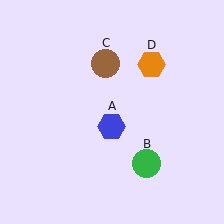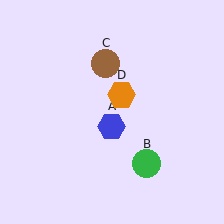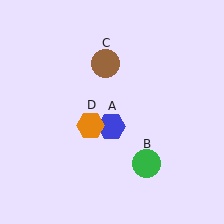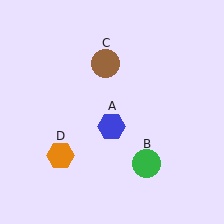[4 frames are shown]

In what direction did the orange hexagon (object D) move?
The orange hexagon (object D) moved down and to the left.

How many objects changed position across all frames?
1 object changed position: orange hexagon (object D).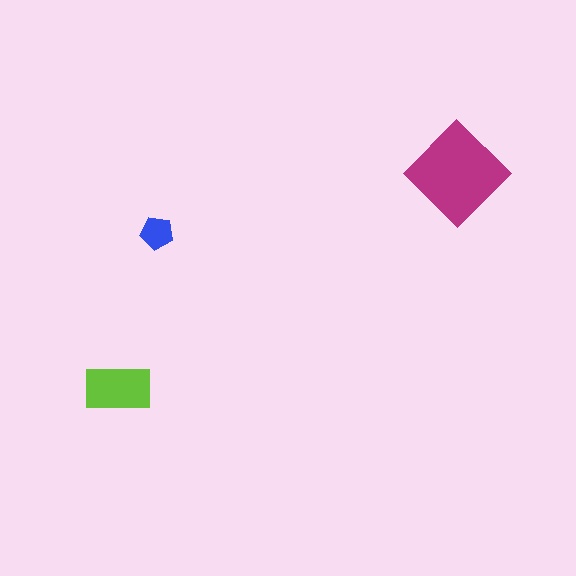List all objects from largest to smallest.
The magenta diamond, the lime rectangle, the blue pentagon.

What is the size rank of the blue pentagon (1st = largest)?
3rd.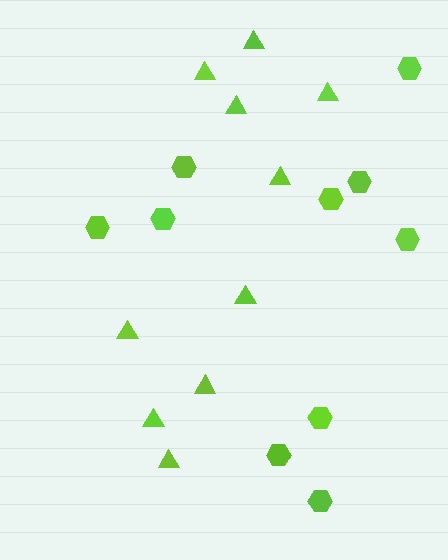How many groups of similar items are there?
There are 2 groups: one group of hexagons (10) and one group of triangles (10).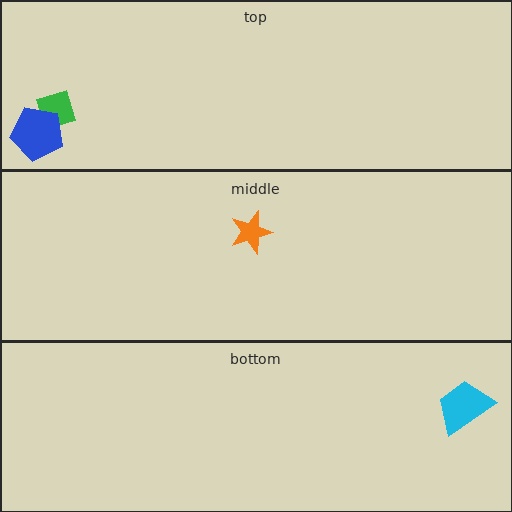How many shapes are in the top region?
2.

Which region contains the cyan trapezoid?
The bottom region.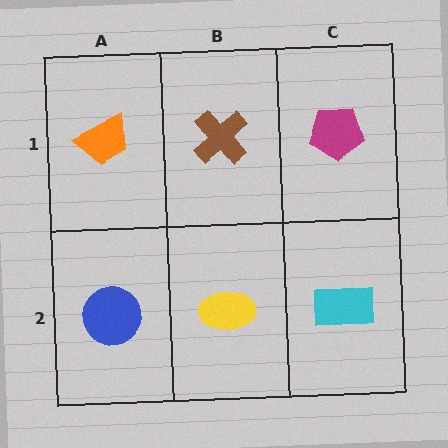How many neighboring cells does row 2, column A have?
2.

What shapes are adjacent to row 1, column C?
A cyan rectangle (row 2, column C), a brown cross (row 1, column B).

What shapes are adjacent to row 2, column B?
A brown cross (row 1, column B), a blue circle (row 2, column A), a cyan rectangle (row 2, column C).